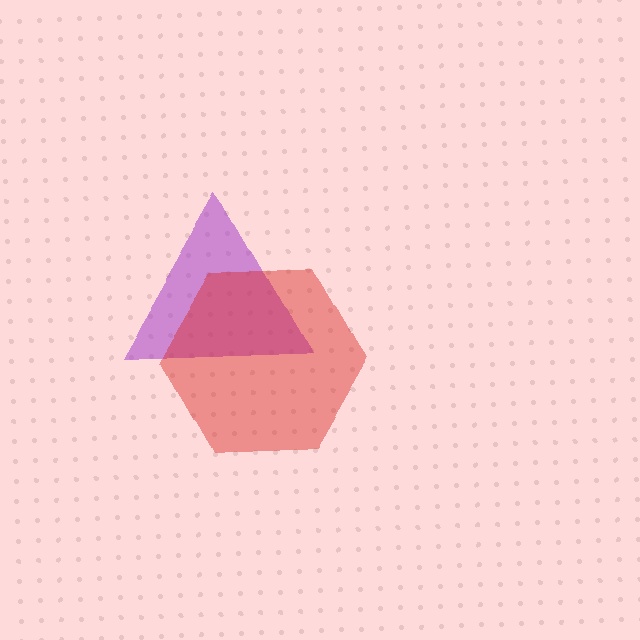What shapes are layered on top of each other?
The layered shapes are: a purple triangle, a red hexagon.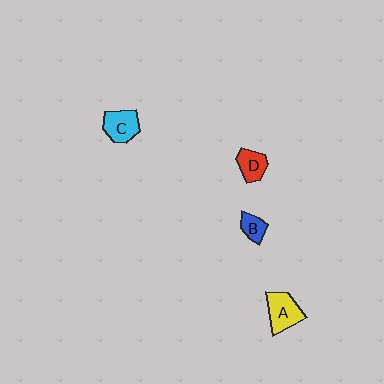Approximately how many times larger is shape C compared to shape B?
Approximately 1.7 times.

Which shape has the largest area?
Shape A (yellow).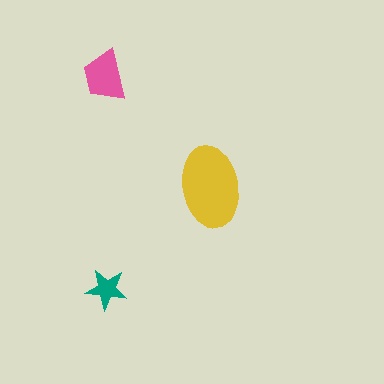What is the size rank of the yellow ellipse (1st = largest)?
1st.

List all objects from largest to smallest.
The yellow ellipse, the pink trapezoid, the teal star.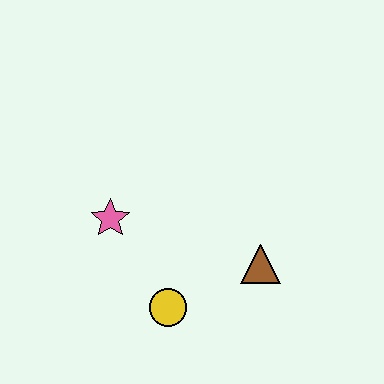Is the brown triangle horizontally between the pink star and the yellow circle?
No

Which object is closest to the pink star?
The yellow circle is closest to the pink star.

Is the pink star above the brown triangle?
Yes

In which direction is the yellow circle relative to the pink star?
The yellow circle is below the pink star.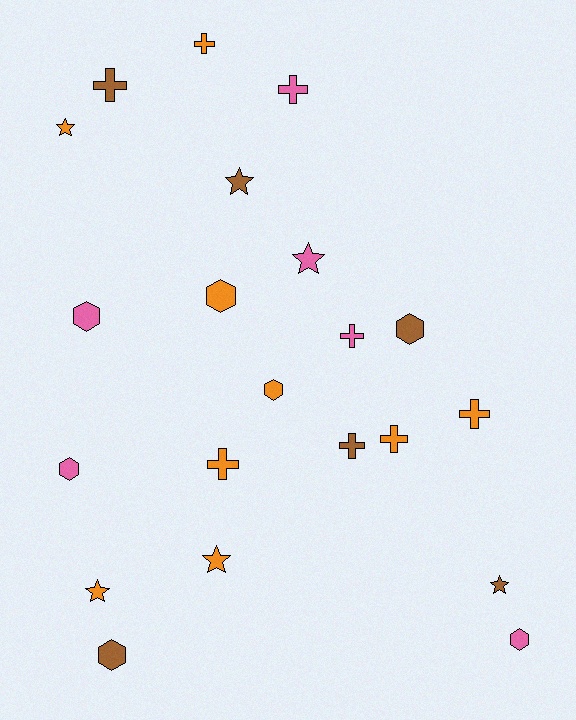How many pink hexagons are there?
There are 3 pink hexagons.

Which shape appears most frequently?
Cross, with 8 objects.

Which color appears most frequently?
Orange, with 9 objects.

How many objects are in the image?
There are 21 objects.